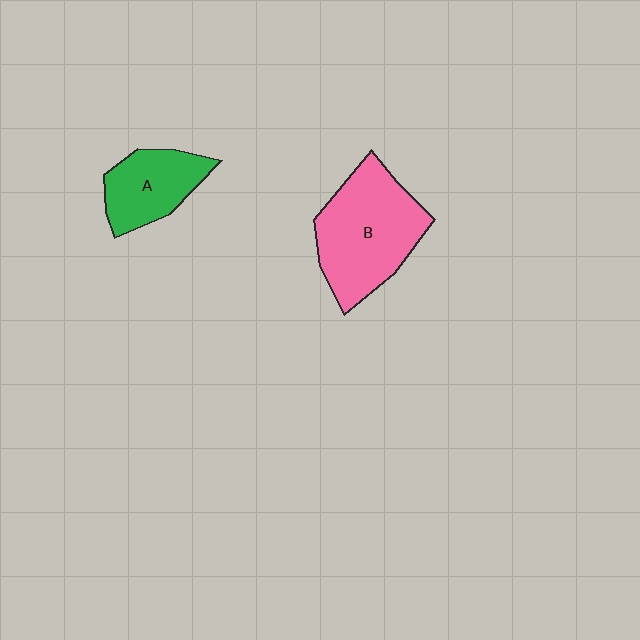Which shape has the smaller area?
Shape A (green).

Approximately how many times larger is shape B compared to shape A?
Approximately 1.7 times.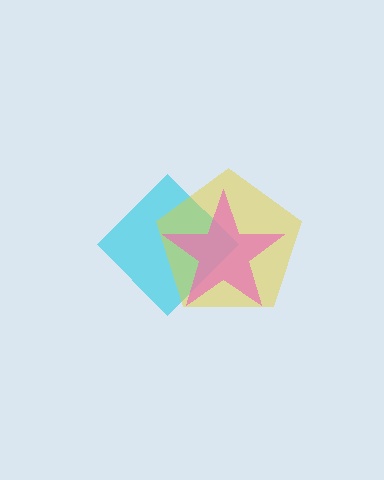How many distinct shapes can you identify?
There are 3 distinct shapes: a cyan diamond, a yellow pentagon, a pink star.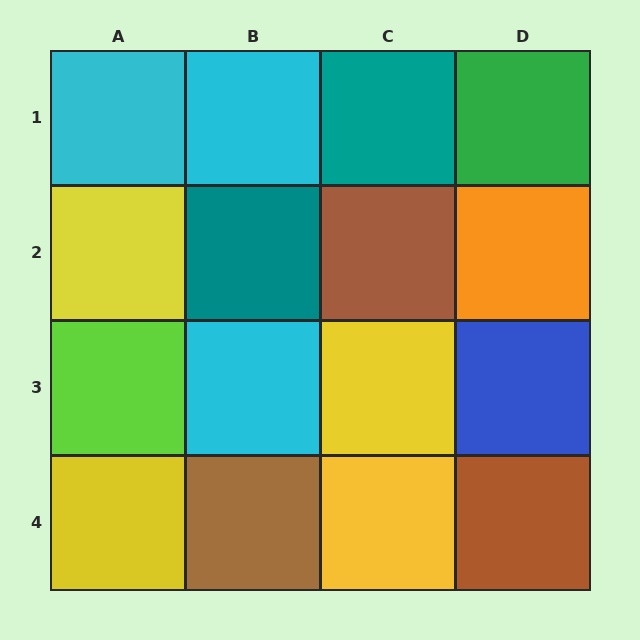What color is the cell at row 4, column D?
Brown.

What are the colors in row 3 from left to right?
Lime, cyan, yellow, blue.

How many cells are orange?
1 cell is orange.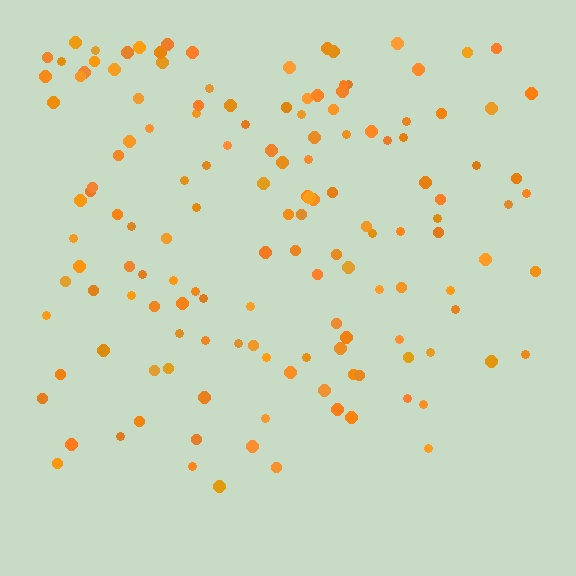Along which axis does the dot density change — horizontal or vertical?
Vertical.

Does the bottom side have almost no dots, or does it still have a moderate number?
Still a moderate number, just noticeably fewer than the top.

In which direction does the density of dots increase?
From bottom to top, with the top side densest.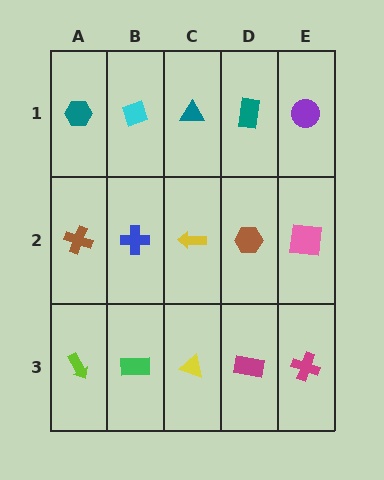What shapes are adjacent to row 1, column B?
A blue cross (row 2, column B), a teal hexagon (row 1, column A), a teal triangle (row 1, column C).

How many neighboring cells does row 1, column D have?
3.